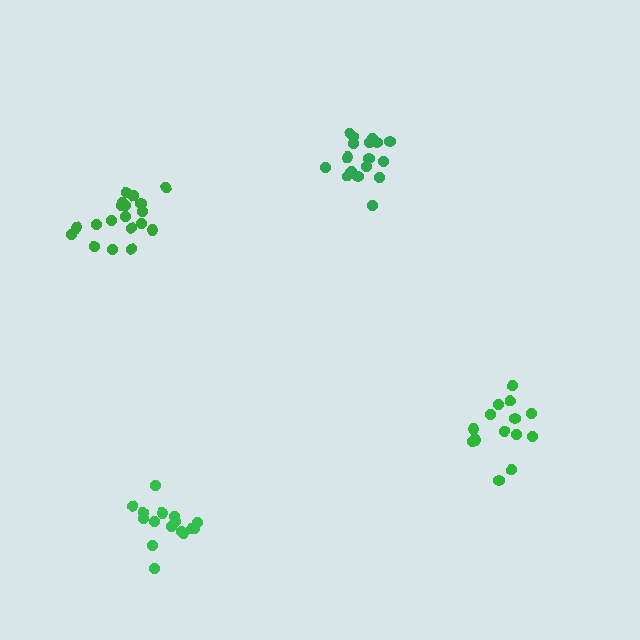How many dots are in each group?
Group 1: 17 dots, Group 2: 16 dots, Group 3: 19 dots, Group 4: 15 dots (67 total).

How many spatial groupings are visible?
There are 4 spatial groupings.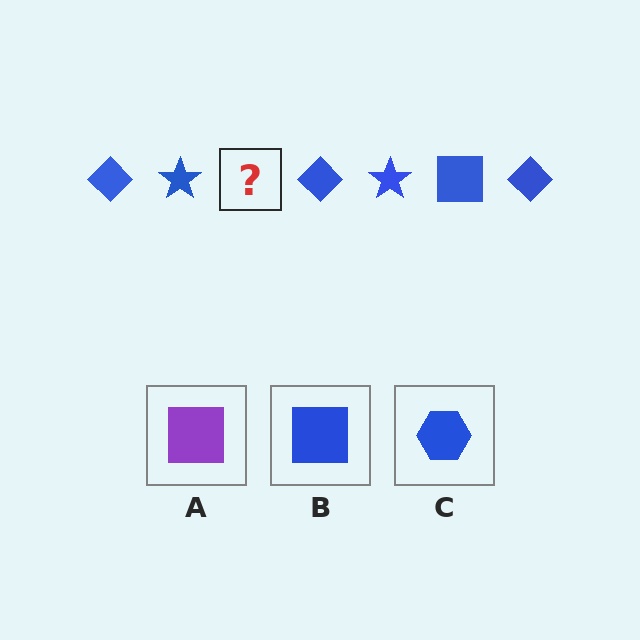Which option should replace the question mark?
Option B.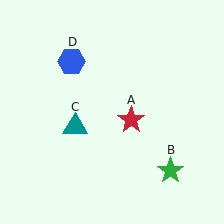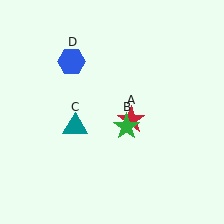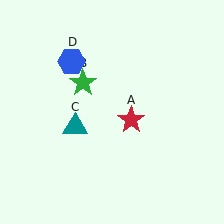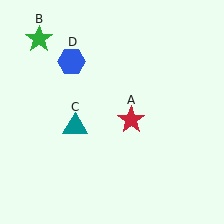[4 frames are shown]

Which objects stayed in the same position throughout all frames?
Red star (object A) and teal triangle (object C) and blue hexagon (object D) remained stationary.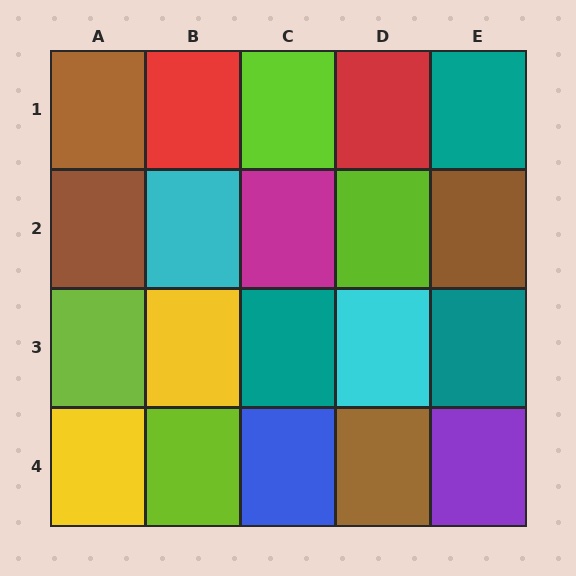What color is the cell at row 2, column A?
Brown.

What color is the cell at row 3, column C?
Teal.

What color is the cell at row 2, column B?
Cyan.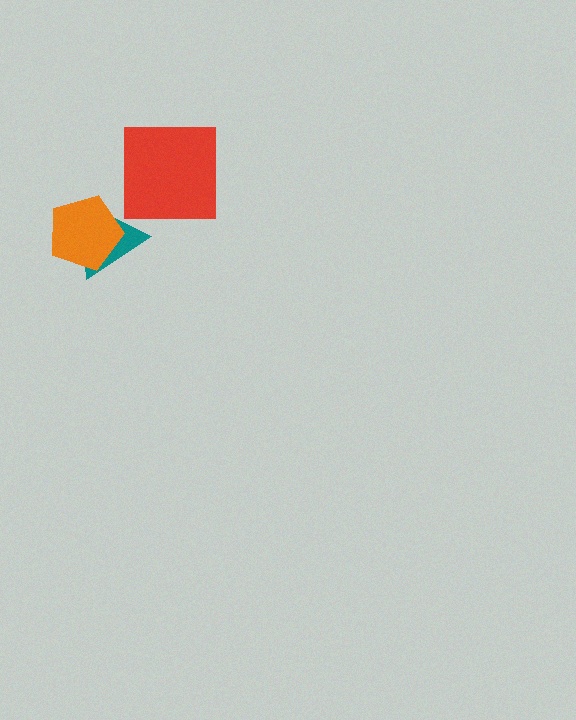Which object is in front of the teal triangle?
The orange pentagon is in front of the teal triangle.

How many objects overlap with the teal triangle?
1 object overlaps with the teal triangle.